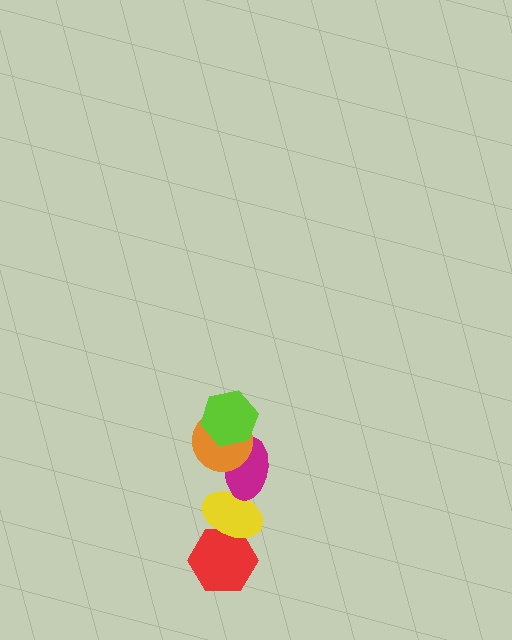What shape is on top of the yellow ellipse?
The magenta ellipse is on top of the yellow ellipse.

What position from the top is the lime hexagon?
The lime hexagon is 1st from the top.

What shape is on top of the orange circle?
The lime hexagon is on top of the orange circle.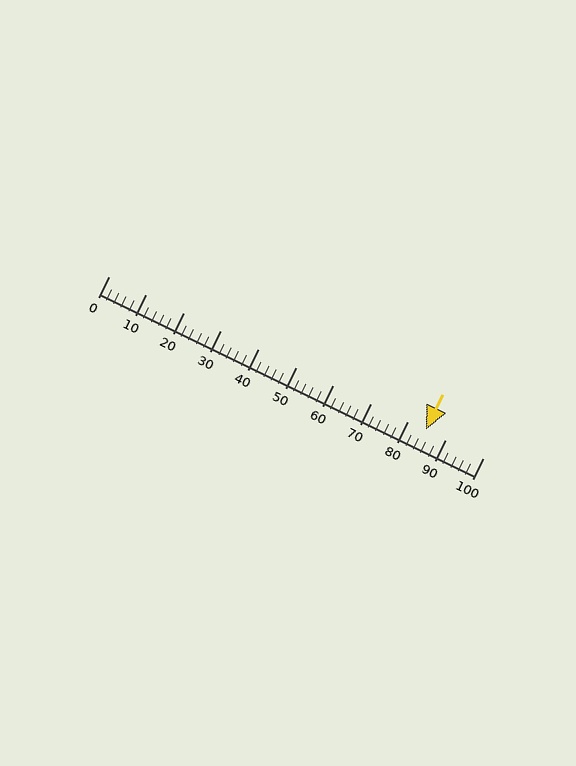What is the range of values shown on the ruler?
The ruler shows values from 0 to 100.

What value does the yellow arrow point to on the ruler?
The yellow arrow points to approximately 85.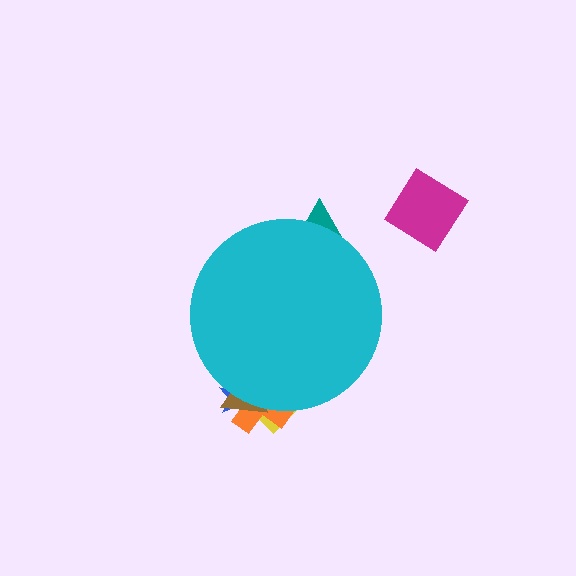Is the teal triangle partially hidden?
Yes, the teal triangle is partially hidden behind the cyan circle.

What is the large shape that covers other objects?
A cyan circle.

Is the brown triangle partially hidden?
Yes, the brown triangle is partially hidden behind the cyan circle.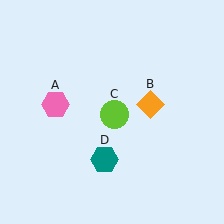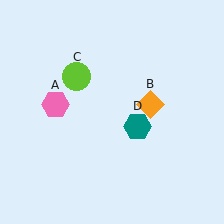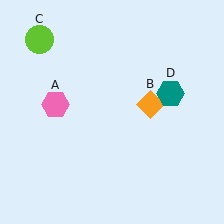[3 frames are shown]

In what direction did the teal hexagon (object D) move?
The teal hexagon (object D) moved up and to the right.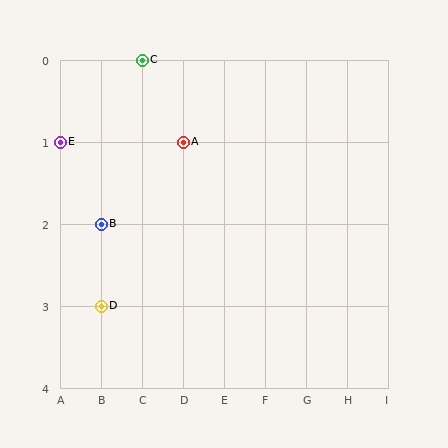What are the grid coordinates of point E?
Point E is at grid coordinates (A, 1).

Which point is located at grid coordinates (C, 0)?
Point C is at (C, 0).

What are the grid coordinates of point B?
Point B is at grid coordinates (B, 2).